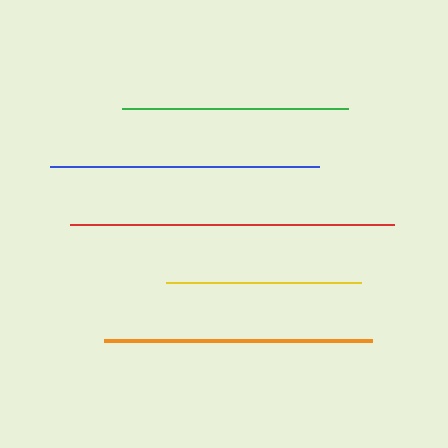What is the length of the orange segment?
The orange segment is approximately 268 pixels long.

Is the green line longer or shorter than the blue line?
The blue line is longer than the green line.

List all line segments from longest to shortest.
From longest to shortest: red, blue, orange, green, yellow.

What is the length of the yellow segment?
The yellow segment is approximately 195 pixels long.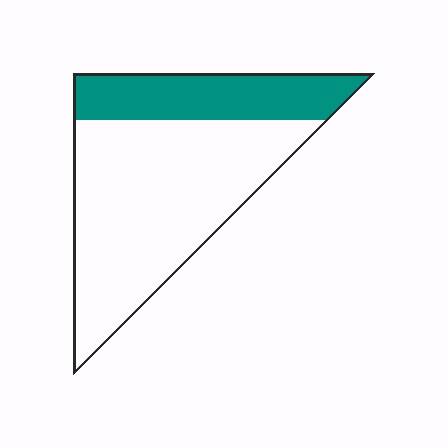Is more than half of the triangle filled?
No.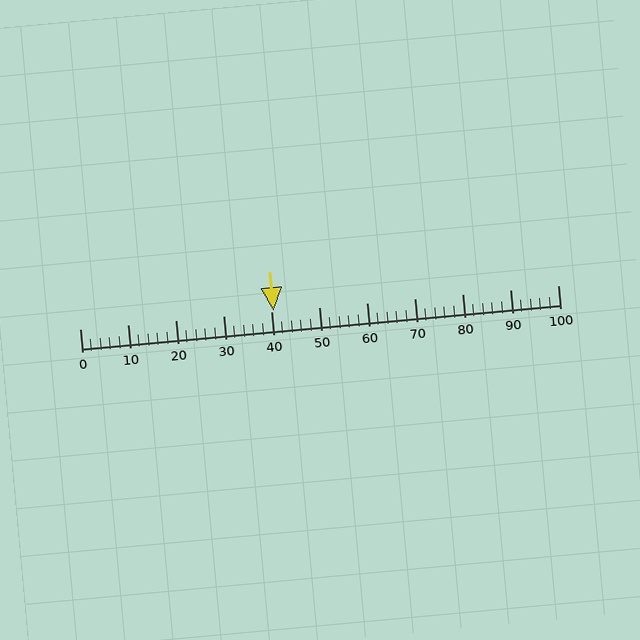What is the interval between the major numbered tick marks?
The major tick marks are spaced 10 units apart.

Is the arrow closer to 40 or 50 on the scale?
The arrow is closer to 40.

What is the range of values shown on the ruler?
The ruler shows values from 0 to 100.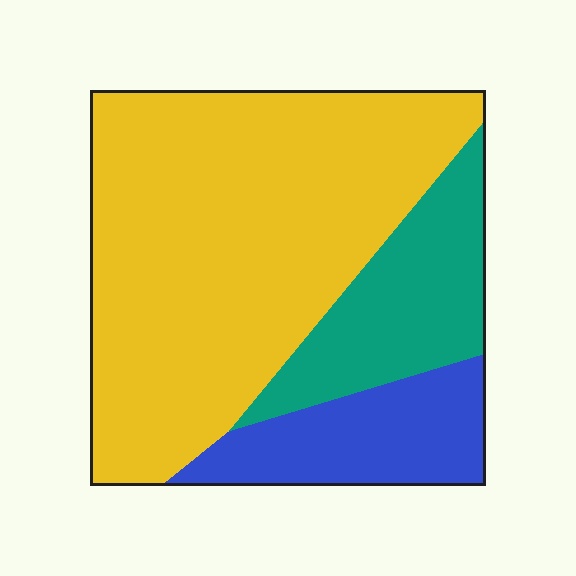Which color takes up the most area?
Yellow, at roughly 65%.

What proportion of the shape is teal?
Teal covers around 20% of the shape.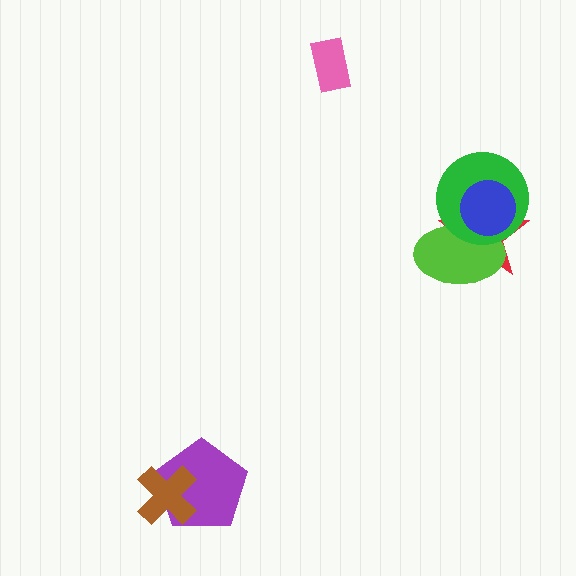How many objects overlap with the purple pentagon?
1 object overlaps with the purple pentagon.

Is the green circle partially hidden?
Yes, it is partially covered by another shape.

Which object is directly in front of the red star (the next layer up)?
The lime ellipse is directly in front of the red star.